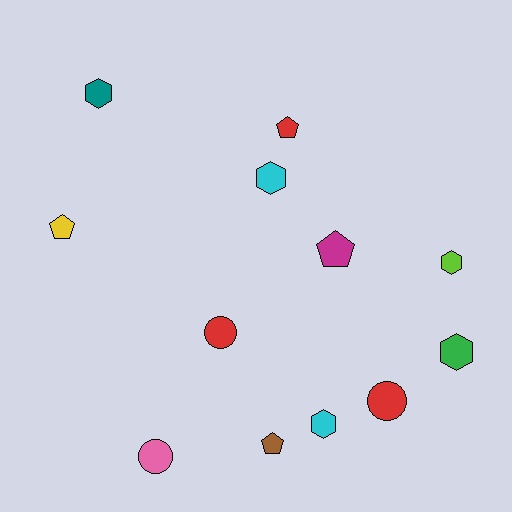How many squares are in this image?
There are no squares.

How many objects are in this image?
There are 12 objects.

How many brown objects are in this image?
There is 1 brown object.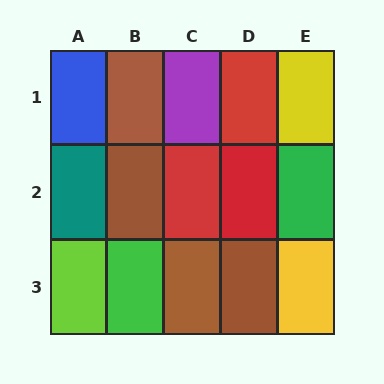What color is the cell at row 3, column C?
Brown.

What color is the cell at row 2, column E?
Green.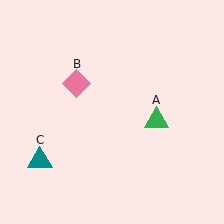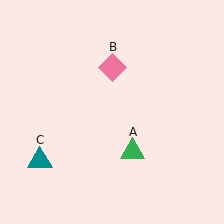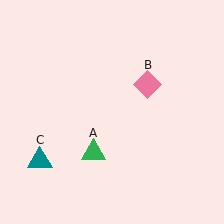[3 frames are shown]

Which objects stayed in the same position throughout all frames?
Teal triangle (object C) remained stationary.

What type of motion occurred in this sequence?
The green triangle (object A), pink diamond (object B) rotated clockwise around the center of the scene.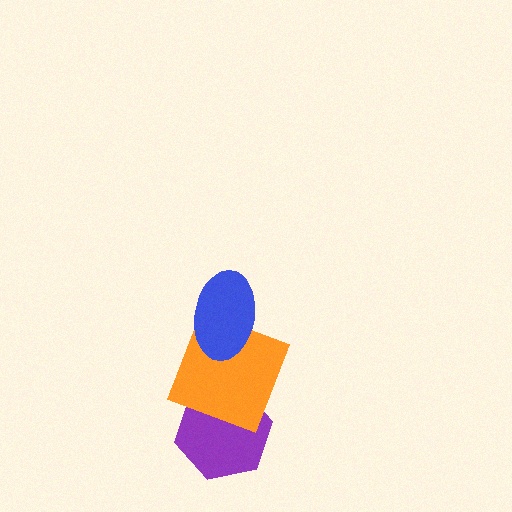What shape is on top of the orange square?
The blue ellipse is on top of the orange square.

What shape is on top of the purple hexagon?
The orange square is on top of the purple hexagon.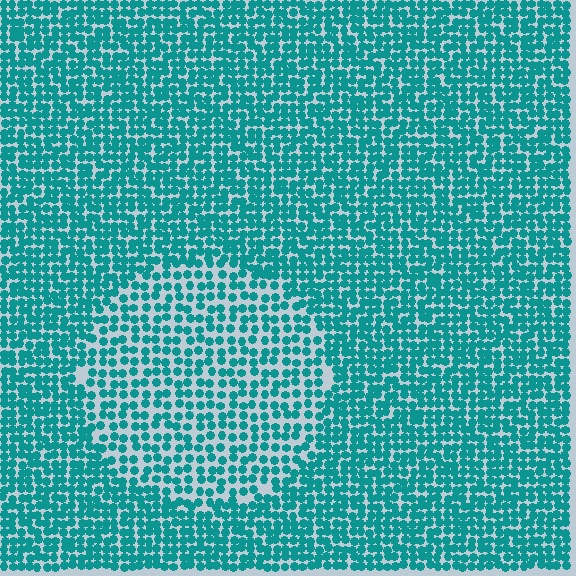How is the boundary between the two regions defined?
The boundary is defined by a change in element density (approximately 1.6x ratio). All elements are the same color, size, and shape.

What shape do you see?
I see a circle.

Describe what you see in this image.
The image contains small teal elements arranged at two different densities. A circle-shaped region is visible where the elements are less densely packed than the surrounding area.